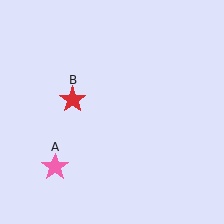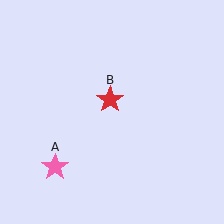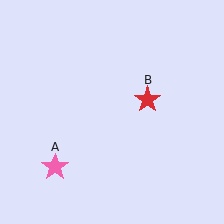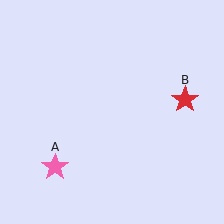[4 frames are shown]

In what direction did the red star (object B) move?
The red star (object B) moved right.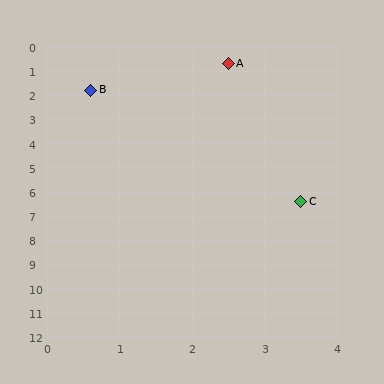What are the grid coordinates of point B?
Point B is at approximately (0.6, 1.8).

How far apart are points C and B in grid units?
Points C and B are about 5.4 grid units apart.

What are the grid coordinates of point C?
Point C is at approximately (3.5, 6.4).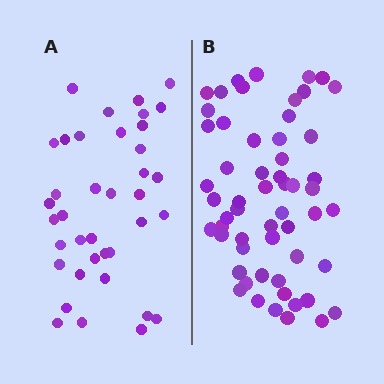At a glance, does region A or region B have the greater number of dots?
Region B (the right region) has more dots.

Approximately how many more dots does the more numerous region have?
Region B has approximately 20 more dots than region A.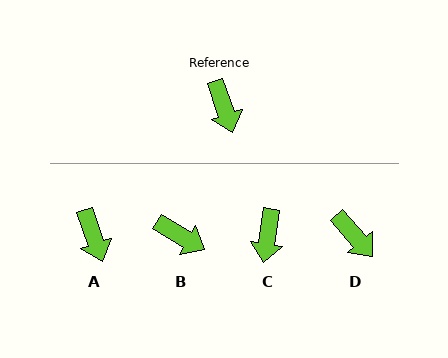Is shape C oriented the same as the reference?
No, it is off by about 28 degrees.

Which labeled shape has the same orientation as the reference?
A.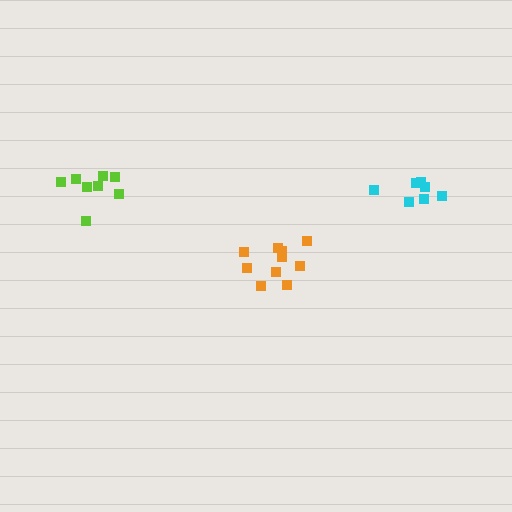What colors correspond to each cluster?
The clusters are colored: orange, lime, cyan.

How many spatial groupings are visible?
There are 3 spatial groupings.